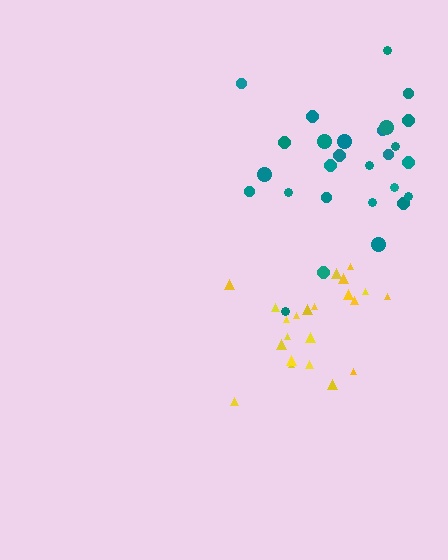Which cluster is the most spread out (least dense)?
Teal.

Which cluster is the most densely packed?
Yellow.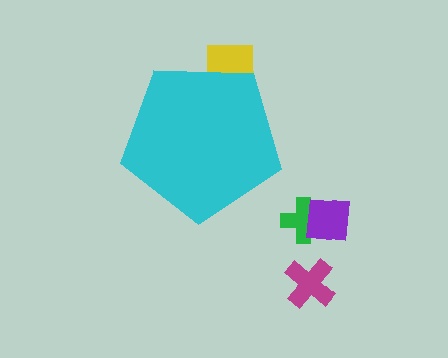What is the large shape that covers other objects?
A cyan pentagon.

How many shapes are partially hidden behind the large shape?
1 shape is partially hidden.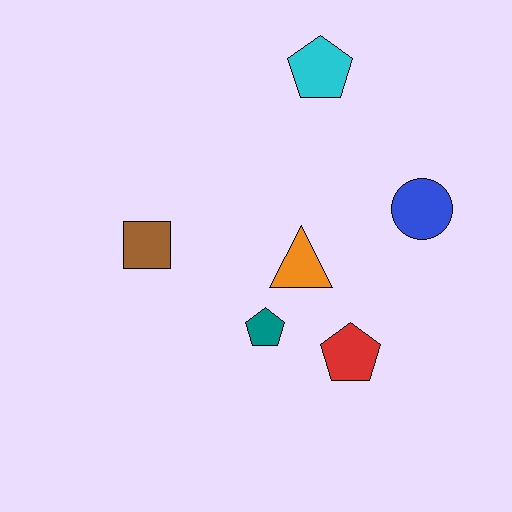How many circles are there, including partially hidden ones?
There is 1 circle.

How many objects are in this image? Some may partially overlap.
There are 6 objects.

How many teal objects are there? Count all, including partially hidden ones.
There is 1 teal object.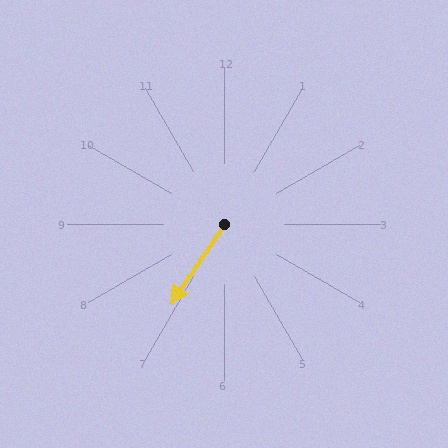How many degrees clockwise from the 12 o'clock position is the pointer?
Approximately 214 degrees.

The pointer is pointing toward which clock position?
Roughly 7 o'clock.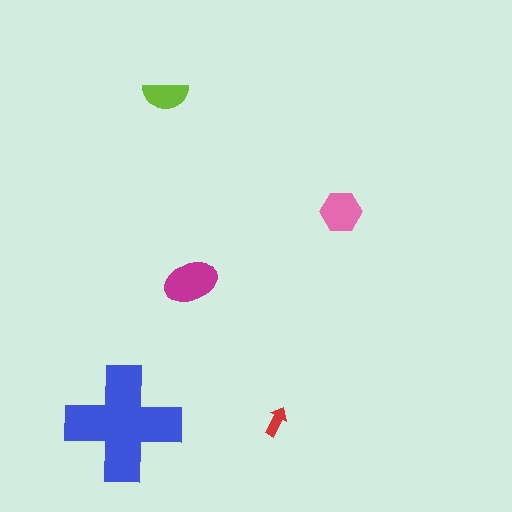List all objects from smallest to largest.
The red arrow, the lime semicircle, the pink hexagon, the magenta ellipse, the blue cross.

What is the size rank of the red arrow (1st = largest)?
5th.